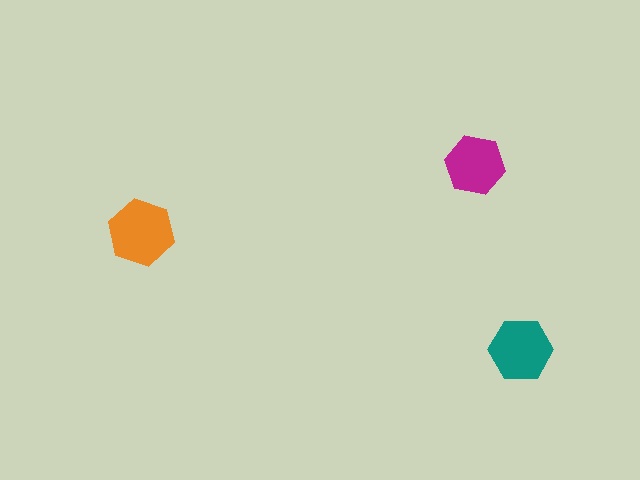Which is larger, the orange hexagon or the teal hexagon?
The orange one.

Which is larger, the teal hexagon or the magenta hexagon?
The teal one.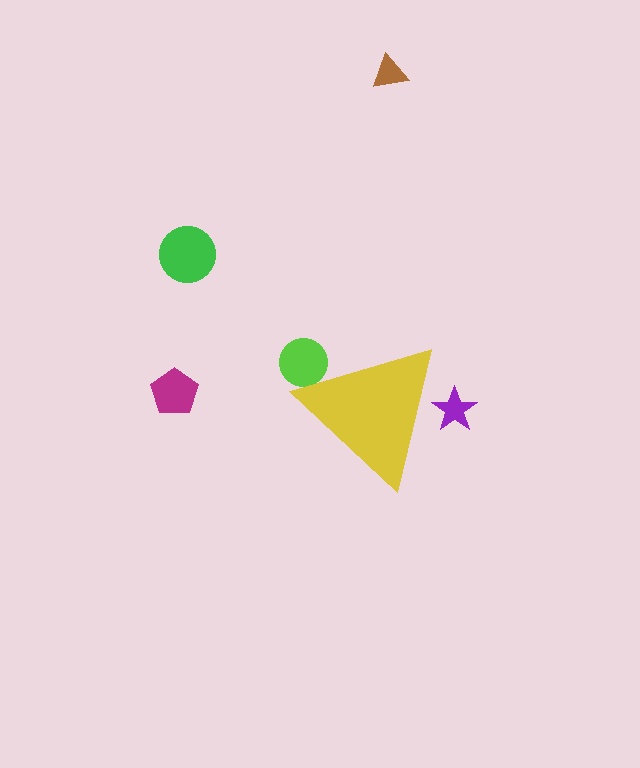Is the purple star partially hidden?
Yes, the purple star is partially hidden behind the yellow triangle.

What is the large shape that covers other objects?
A yellow triangle.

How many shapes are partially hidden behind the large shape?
2 shapes are partially hidden.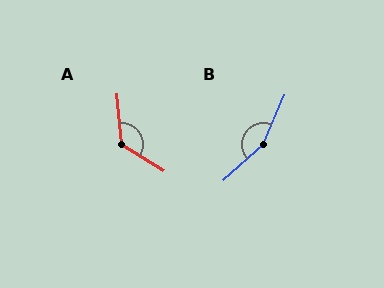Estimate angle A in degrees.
Approximately 126 degrees.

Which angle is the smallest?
A, at approximately 126 degrees.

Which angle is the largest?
B, at approximately 156 degrees.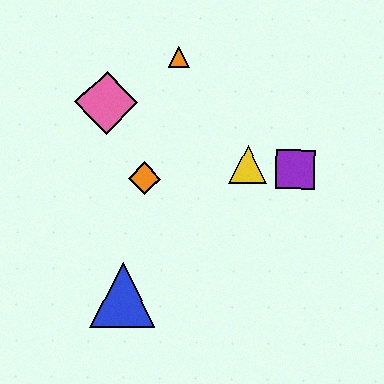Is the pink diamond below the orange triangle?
Yes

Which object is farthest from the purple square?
The blue triangle is farthest from the purple square.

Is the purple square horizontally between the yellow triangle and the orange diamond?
No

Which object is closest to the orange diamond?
The pink diamond is closest to the orange diamond.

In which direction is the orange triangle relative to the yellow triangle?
The orange triangle is above the yellow triangle.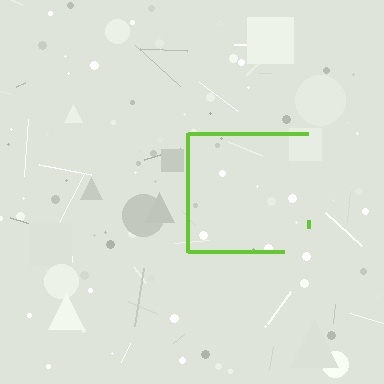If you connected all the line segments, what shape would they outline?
They would outline a square.